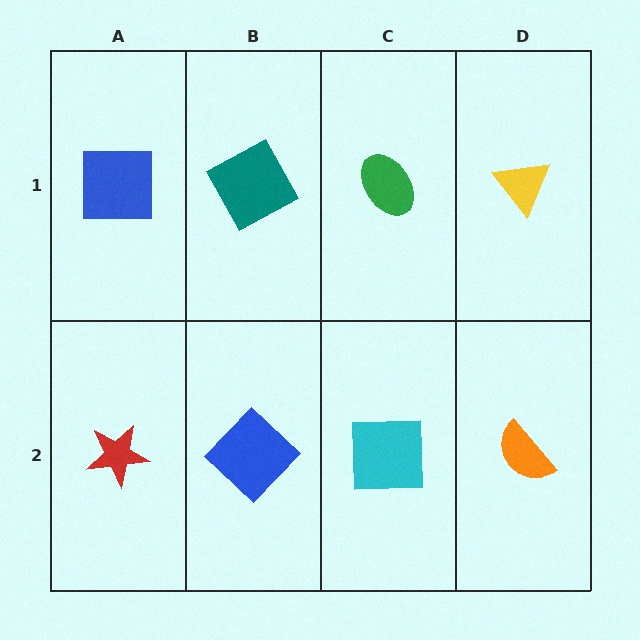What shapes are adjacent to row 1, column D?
An orange semicircle (row 2, column D), a green ellipse (row 1, column C).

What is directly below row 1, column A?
A red star.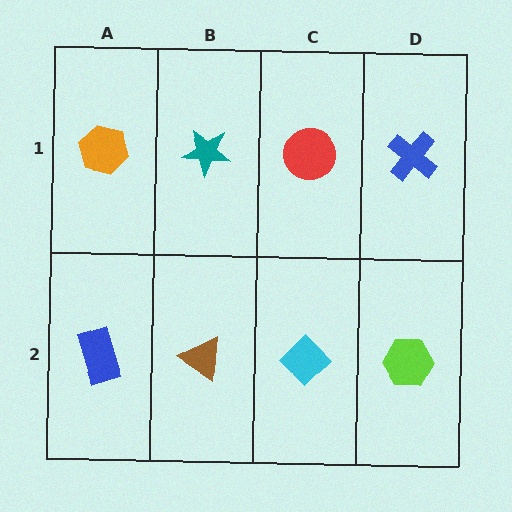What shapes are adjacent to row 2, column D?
A blue cross (row 1, column D), a cyan diamond (row 2, column C).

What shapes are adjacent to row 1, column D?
A lime hexagon (row 2, column D), a red circle (row 1, column C).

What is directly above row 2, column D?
A blue cross.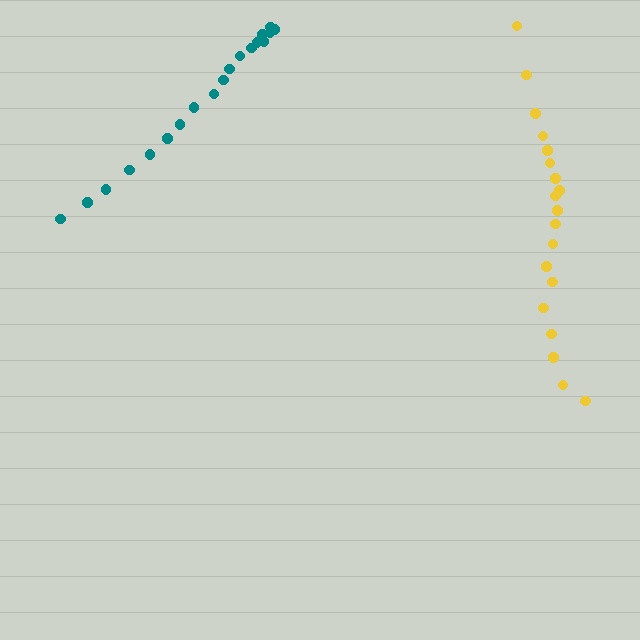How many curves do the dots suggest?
There are 2 distinct paths.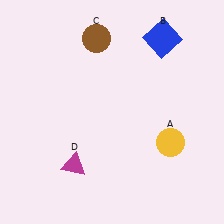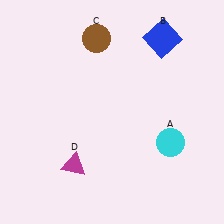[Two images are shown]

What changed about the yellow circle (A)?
In Image 1, A is yellow. In Image 2, it changed to cyan.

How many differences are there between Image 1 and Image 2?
There is 1 difference between the two images.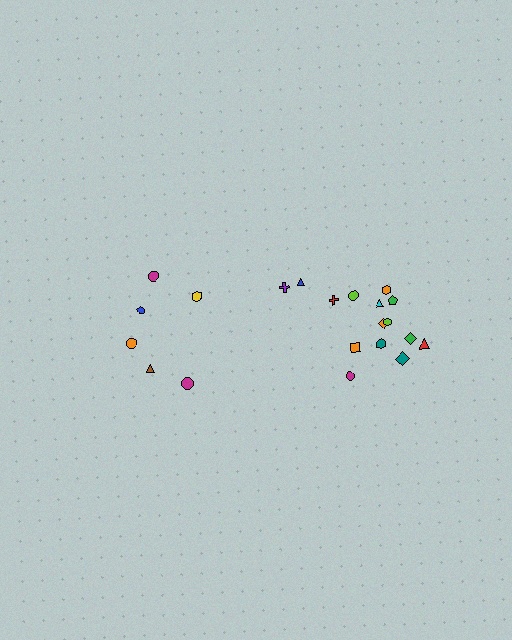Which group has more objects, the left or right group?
The right group.